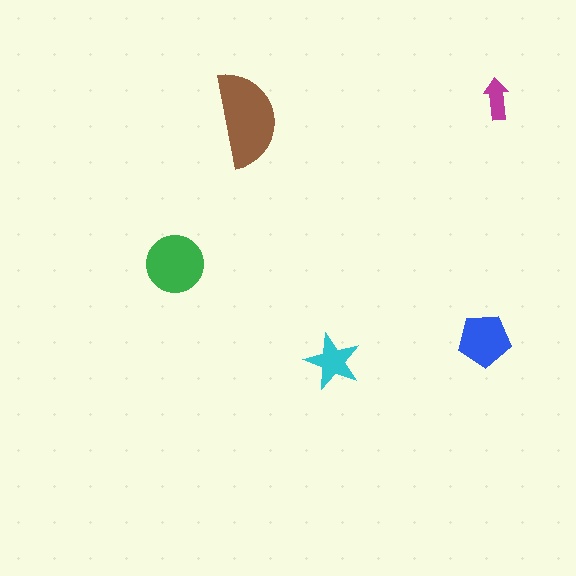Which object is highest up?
The magenta arrow is topmost.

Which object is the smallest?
The magenta arrow.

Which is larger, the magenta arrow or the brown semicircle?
The brown semicircle.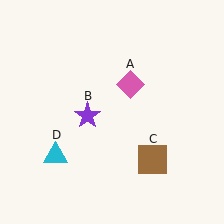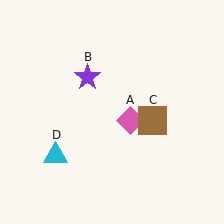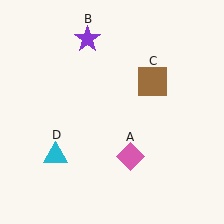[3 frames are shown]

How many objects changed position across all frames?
3 objects changed position: pink diamond (object A), purple star (object B), brown square (object C).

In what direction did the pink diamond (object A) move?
The pink diamond (object A) moved down.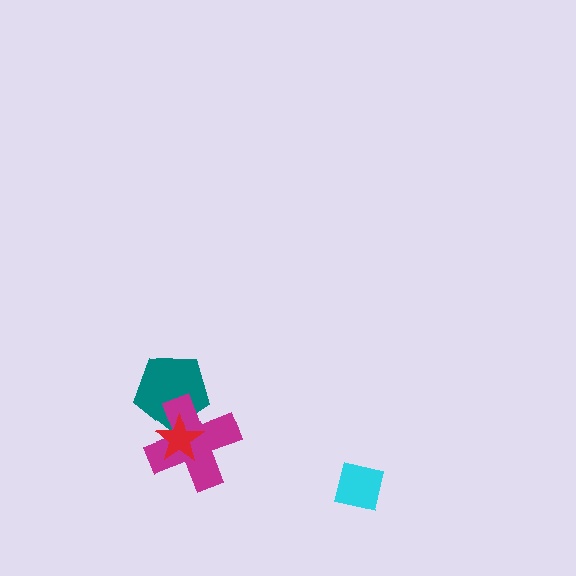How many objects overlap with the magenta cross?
2 objects overlap with the magenta cross.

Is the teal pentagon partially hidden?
Yes, it is partially covered by another shape.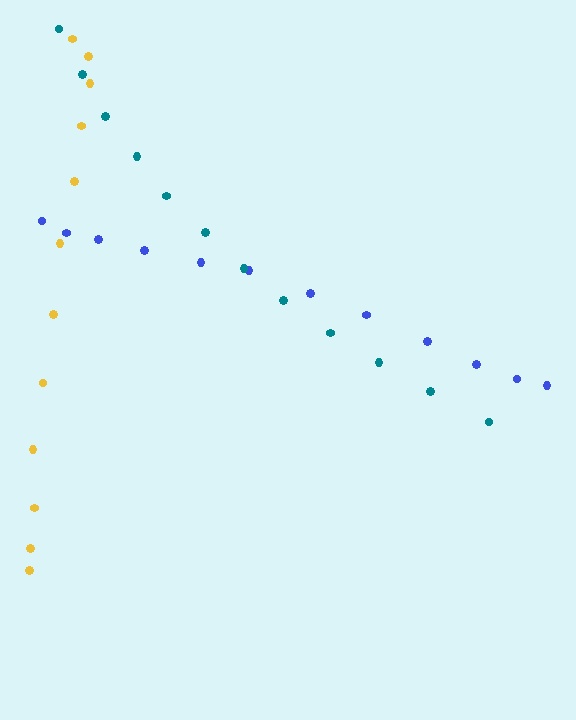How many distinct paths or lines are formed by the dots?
There are 3 distinct paths.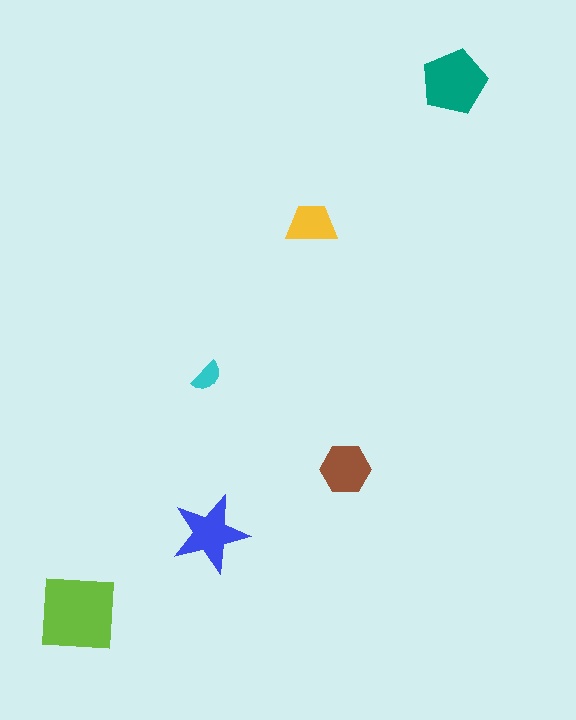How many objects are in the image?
There are 6 objects in the image.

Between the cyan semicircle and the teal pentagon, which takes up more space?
The teal pentagon.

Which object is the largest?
The lime square.